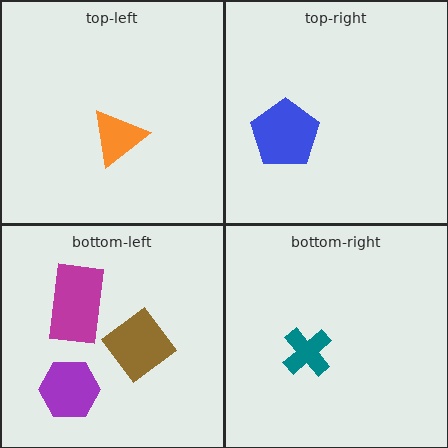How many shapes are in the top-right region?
1.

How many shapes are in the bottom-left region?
3.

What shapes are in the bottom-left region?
The magenta rectangle, the brown diamond, the purple hexagon.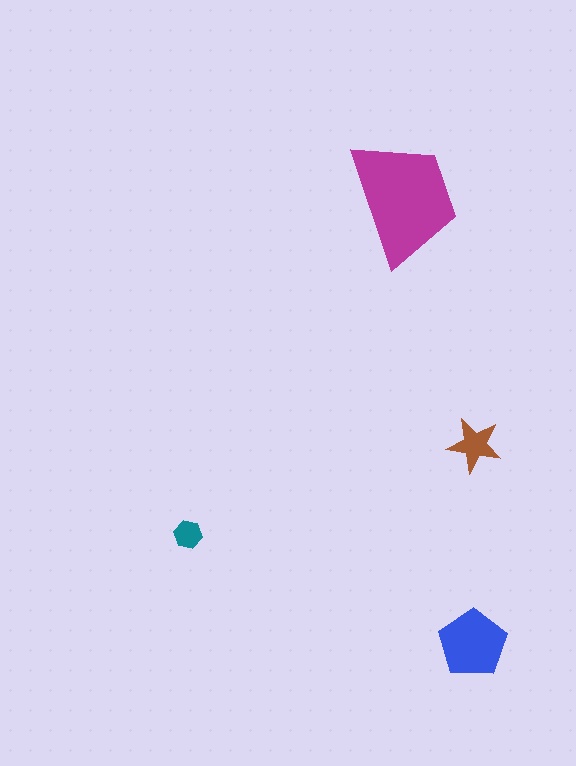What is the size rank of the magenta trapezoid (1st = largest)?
1st.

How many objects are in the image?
There are 4 objects in the image.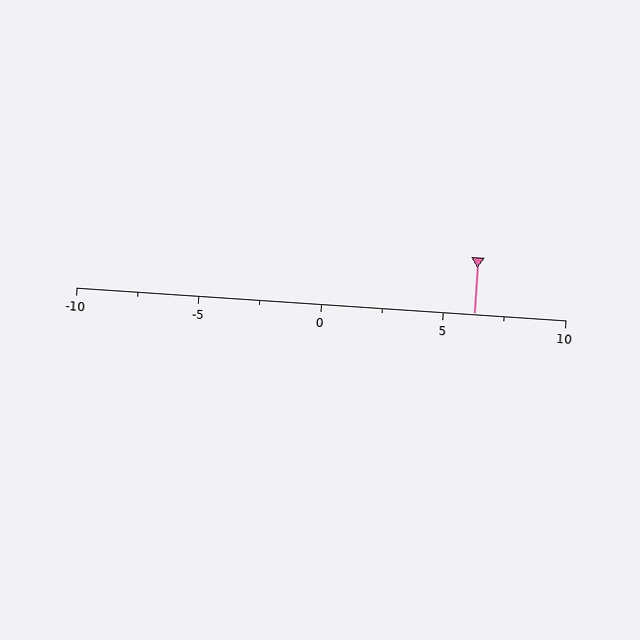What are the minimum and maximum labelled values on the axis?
The axis runs from -10 to 10.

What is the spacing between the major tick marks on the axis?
The major ticks are spaced 5 apart.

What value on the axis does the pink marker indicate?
The marker indicates approximately 6.2.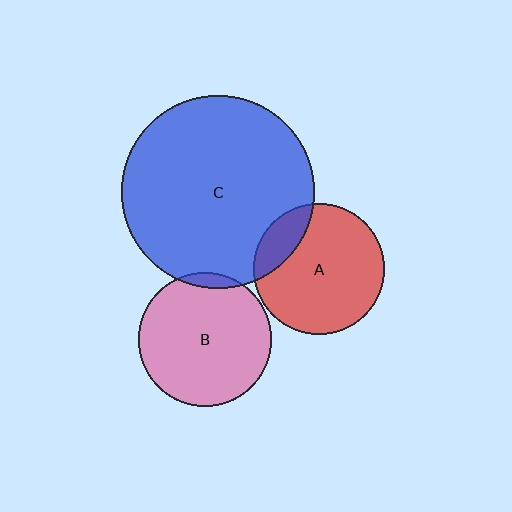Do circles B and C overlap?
Yes.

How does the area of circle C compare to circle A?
Approximately 2.2 times.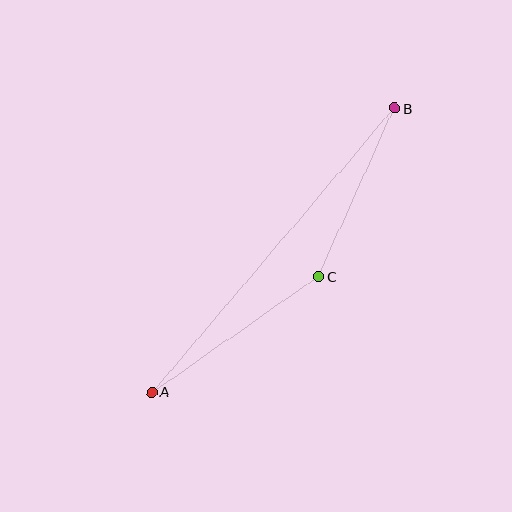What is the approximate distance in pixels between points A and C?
The distance between A and C is approximately 203 pixels.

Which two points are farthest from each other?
Points A and B are farthest from each other.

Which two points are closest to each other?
Points B and C are closest to each other.